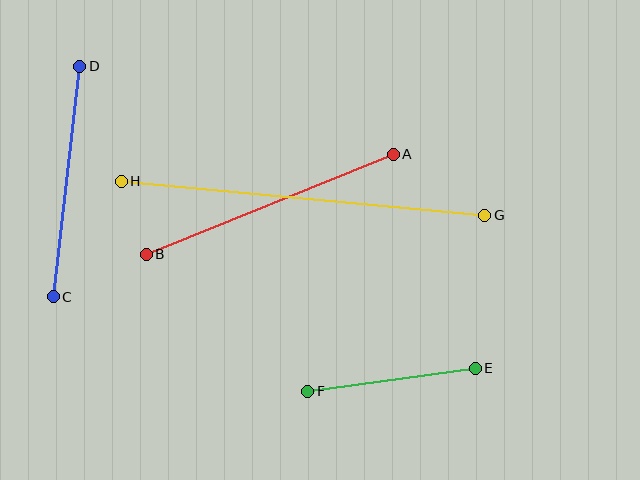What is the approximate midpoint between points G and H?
The midpoint is at approximately (303, 198) pixels.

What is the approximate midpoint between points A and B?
The midpoint is at approximately (270, 204) pixels.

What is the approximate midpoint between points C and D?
The midpoint is at approximately (67, 182) pixels.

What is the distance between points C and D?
The distance is approximately 232 pixels.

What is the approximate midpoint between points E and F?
The midpoint is at approximately (391, 380) pixels.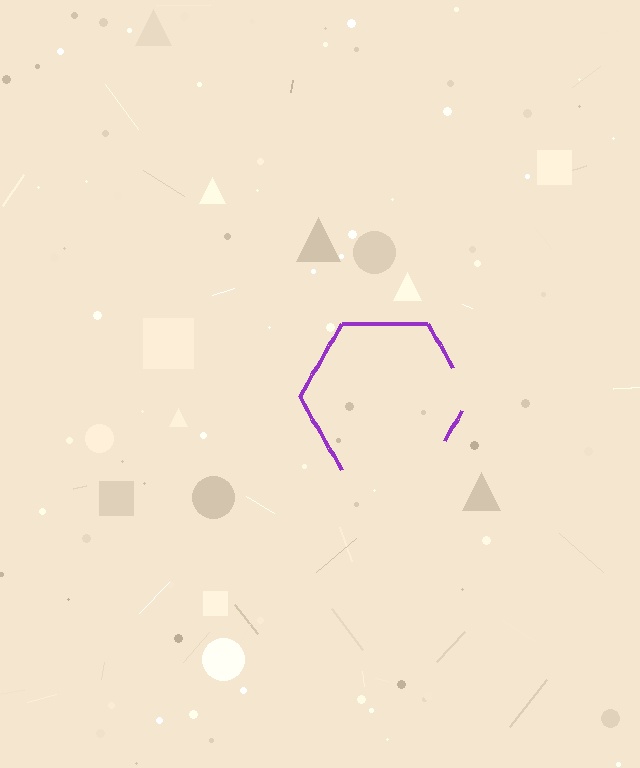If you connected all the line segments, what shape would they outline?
They would outline a hexagon.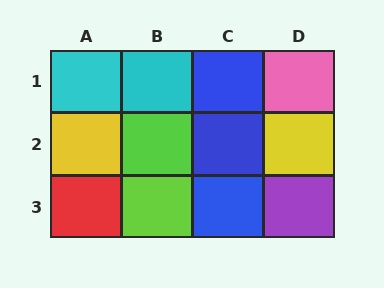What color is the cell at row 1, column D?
Pink.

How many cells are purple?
1 cell is purple.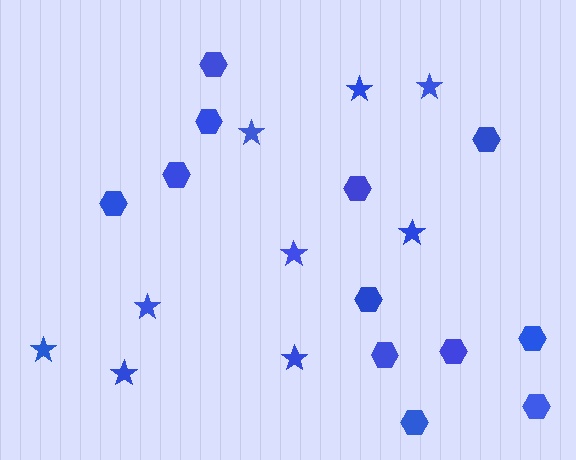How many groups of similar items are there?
There are 2 groups: one group of hexagons (12) and one group of stars (9).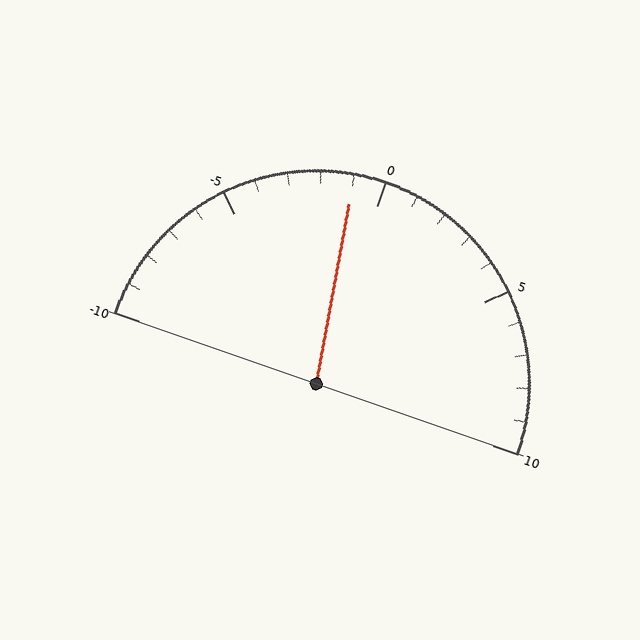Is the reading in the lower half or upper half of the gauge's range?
The reading is in the lower half of the range (-10 to 10).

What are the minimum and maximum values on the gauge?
The gauge ranges from -10 to 10.